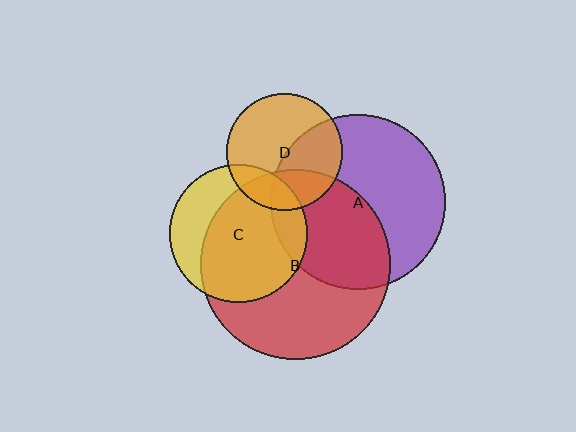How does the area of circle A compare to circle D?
Approximately 2.3 times.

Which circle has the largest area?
Circle B (red).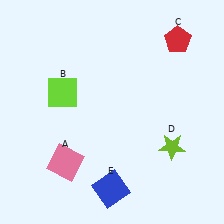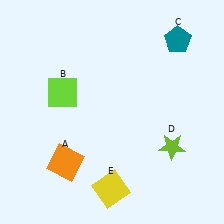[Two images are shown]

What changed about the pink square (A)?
In Image 1, A is pink. In Image 2, it changed to orange.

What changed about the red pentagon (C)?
In Image 1, C is red. In Image 2, it changed to teal.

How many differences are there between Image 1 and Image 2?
There are 3 differences between the two images.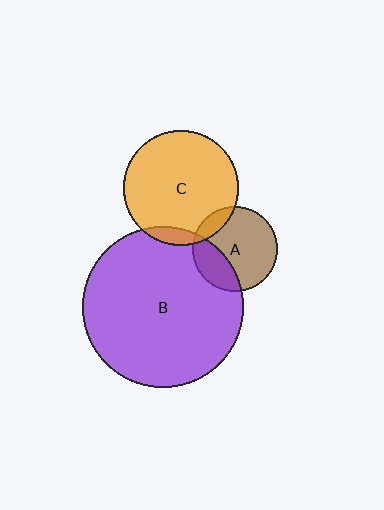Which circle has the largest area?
Circle B (purple).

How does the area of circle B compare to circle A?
Approximately 3.6 times.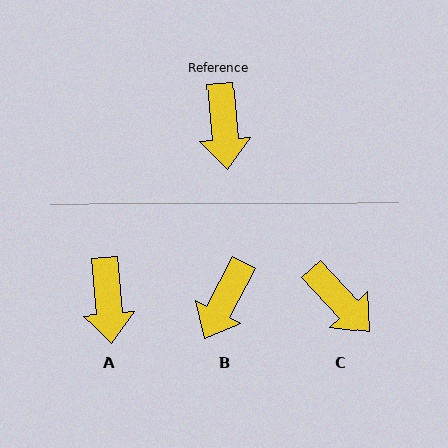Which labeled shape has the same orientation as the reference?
A.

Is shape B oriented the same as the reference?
No, it is off by about 33 degrees.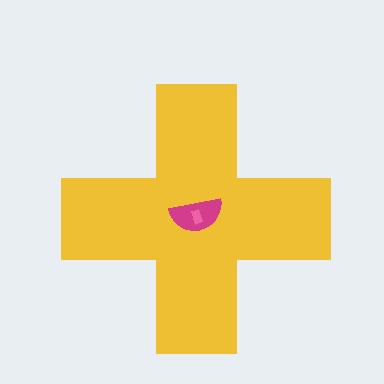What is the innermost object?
The pink rectangle.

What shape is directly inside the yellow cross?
The magenta semicircle.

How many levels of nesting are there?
3.